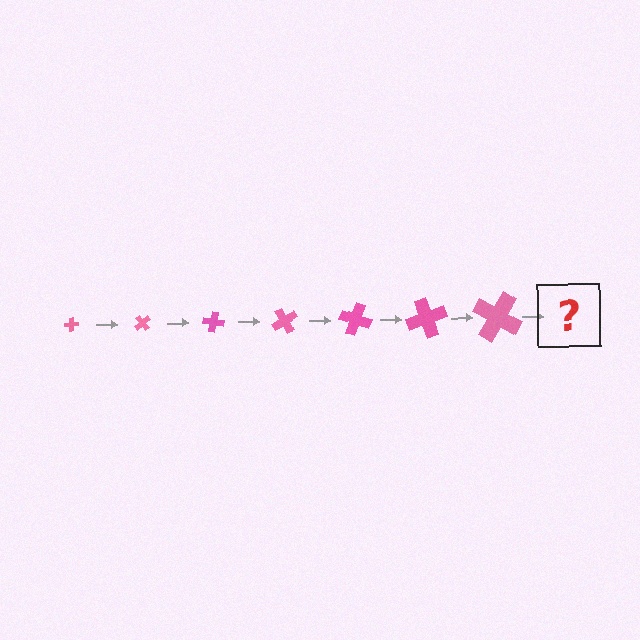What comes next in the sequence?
The next element should be a cross, larger than the previous one and rotated 350 degrees from the start.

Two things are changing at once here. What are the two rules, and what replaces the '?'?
The two rules are that the cross grows larger each step and it rotates 50 degrees each step. The '?' should be a cross, larger than the previous one and rotated 350 degrees from the start.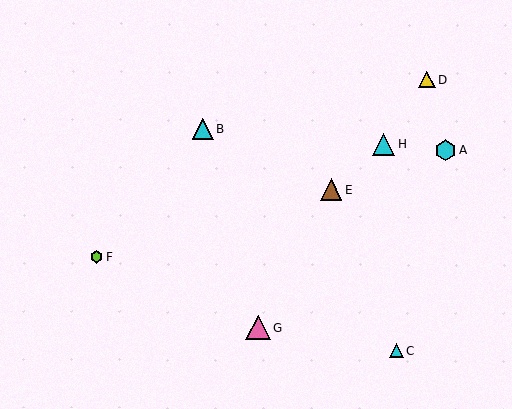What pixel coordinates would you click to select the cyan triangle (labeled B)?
Click at (203, 128) to select the cyan triangle B.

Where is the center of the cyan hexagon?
The center of the cyan hexagon is at (446, 150).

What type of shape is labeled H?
Shape H is a cyan triangle.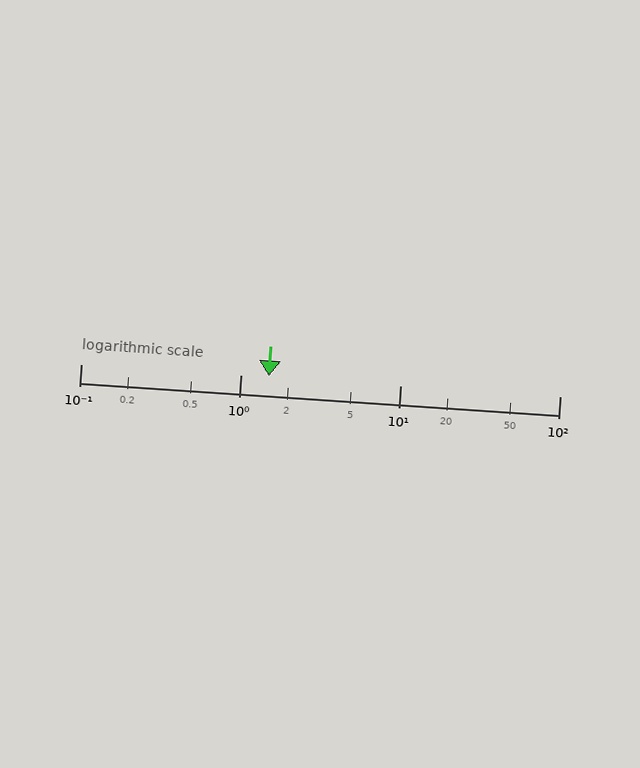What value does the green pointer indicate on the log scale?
The pointer indicates approximately 1.5.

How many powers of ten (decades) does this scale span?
The scale spans 3 decades, from 0.1 to 100.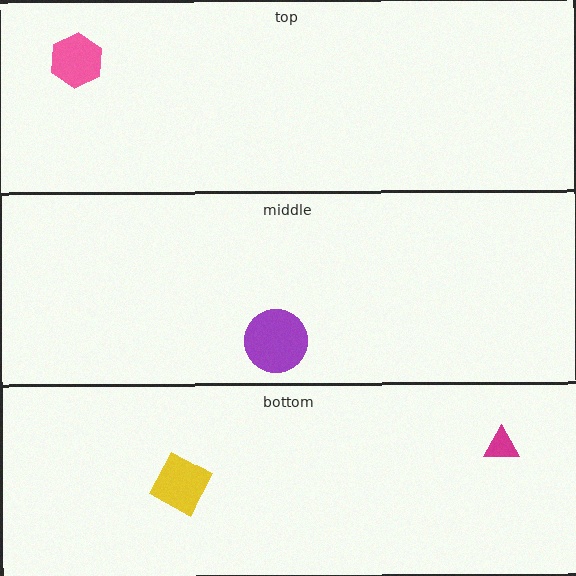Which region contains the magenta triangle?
The bottom region.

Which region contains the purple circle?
The middle region.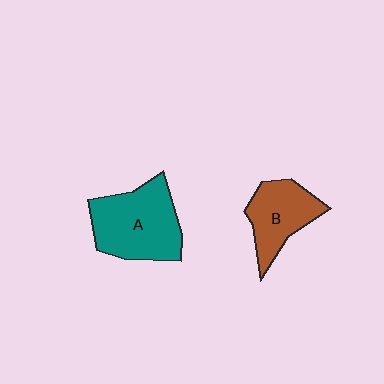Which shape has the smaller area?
Shape B (brown).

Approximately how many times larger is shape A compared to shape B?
Approximately 1.4 times.